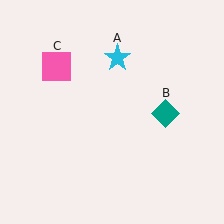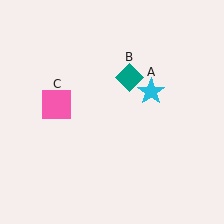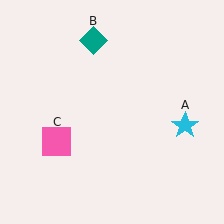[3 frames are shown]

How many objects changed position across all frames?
3 objects changed position: cyan star (object A), teal diamond (object B), pink square (object C).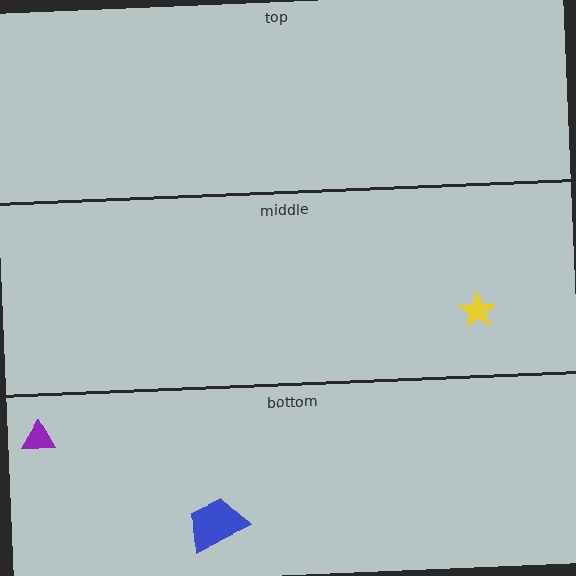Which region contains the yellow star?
The middle region.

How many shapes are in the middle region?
1.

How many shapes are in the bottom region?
2.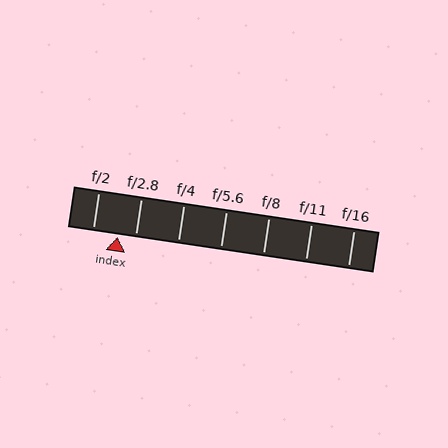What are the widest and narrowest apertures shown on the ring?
The widest aperture shown is f/2 and the narrowest is f/16.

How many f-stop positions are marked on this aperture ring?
There are 7 f-stop positions marked.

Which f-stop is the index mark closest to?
The index mark is closest to f/2.8.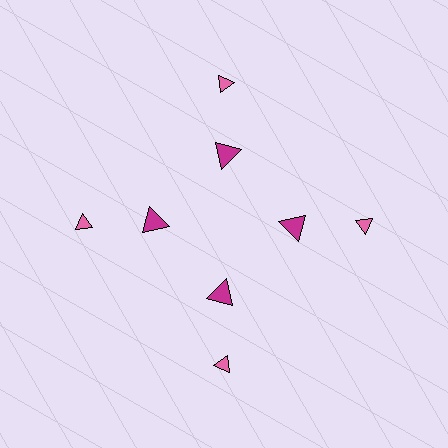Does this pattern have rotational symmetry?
Yes, this pattern has 4-fold rotational symmetry. It looks the same after rotating 90 degrees around the center.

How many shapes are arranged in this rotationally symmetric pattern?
There are 8 shapes, arranged in 4 groups of 2.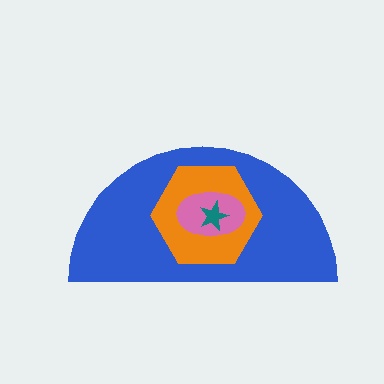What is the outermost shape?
The blue semicircle.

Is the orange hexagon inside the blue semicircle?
Yes.